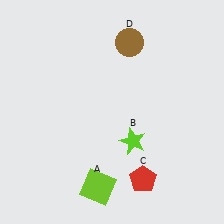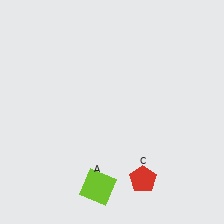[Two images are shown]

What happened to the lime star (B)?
The lime star (B) was removed in Image 2. It was in the bottom-right area of Image 1.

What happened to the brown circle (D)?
The brown circle (D) was removed in Image 2. It was in the top-right area of Image 1.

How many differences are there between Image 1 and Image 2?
There are 2 differences between the two images.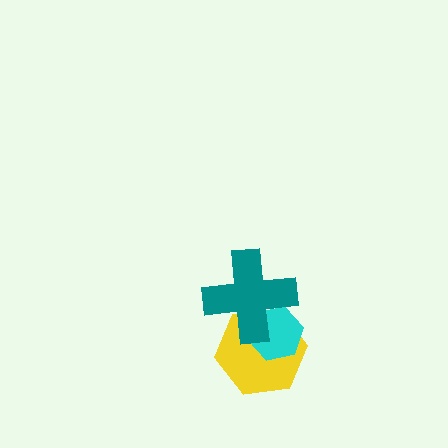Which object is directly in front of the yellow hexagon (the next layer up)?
The cyan hexagon is directly in front of the yellow hexagon.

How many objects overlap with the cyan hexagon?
2 objects overlap with the cyan hexagon.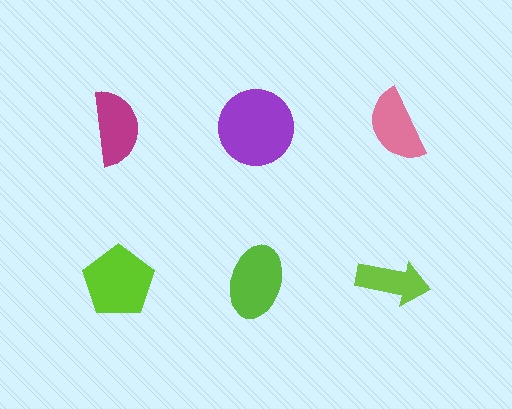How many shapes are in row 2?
3 shapes.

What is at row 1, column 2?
A purple circle.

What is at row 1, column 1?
A magenta semicircle.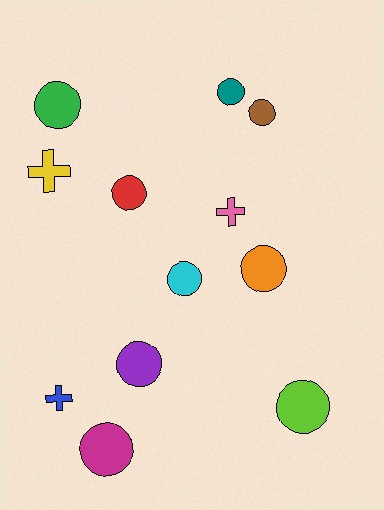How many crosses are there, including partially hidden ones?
There are 3 crosses.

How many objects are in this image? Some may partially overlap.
There are 12 objects.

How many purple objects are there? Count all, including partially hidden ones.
There is 1 purple object.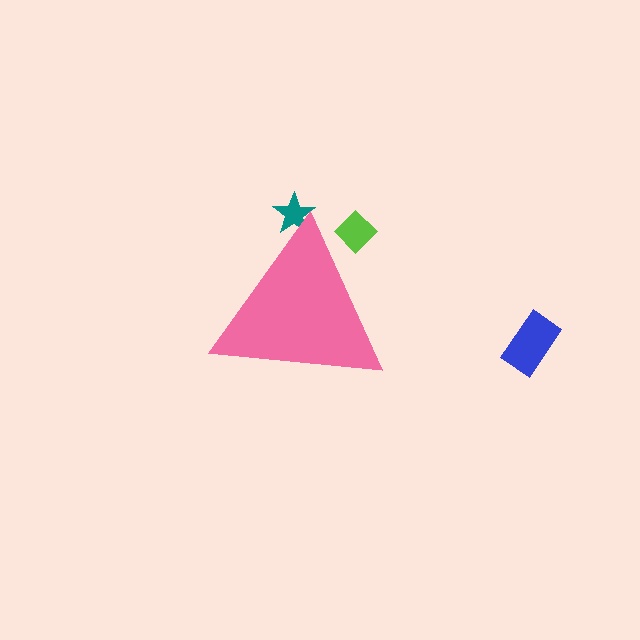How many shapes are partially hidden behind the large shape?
2 shapes are partially hidden.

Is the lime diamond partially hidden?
Yes, the lime diamond is partially hidden behind the pink triangle.